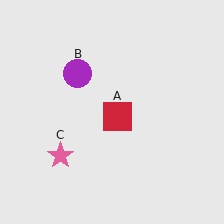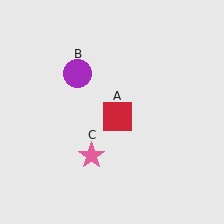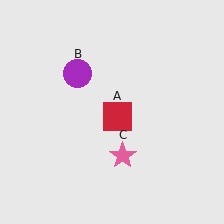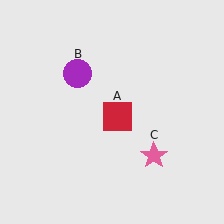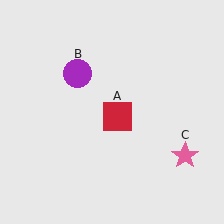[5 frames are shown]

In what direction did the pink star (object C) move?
The pink star (object C) moved right.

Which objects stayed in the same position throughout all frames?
Red square (object A) and purple circle (object B) remained stationary.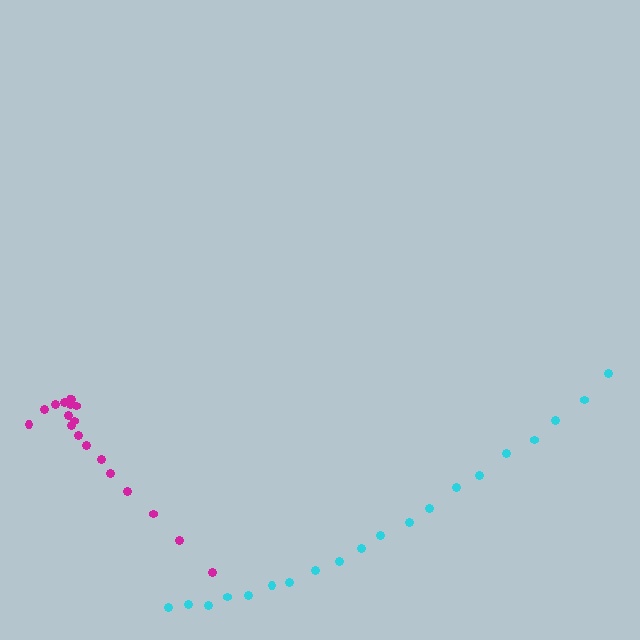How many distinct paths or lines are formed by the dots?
There are 2 distinct paths.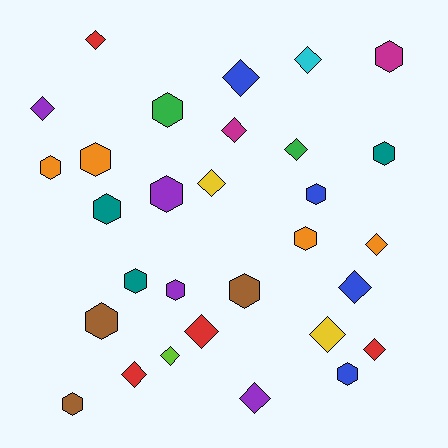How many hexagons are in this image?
There are 15 hexagons.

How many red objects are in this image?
There are 4 red objects.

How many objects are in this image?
There are 30 objects.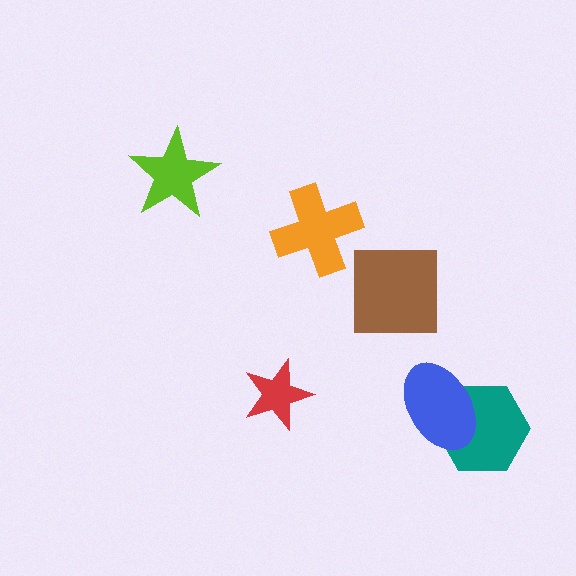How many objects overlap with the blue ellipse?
1 object overlaps with the blue ellipse.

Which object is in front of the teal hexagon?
The blue ellipse is in front of the teal hexagon.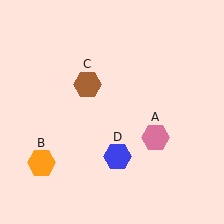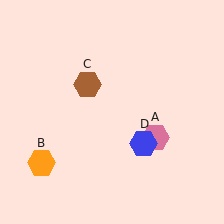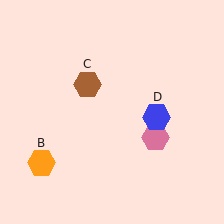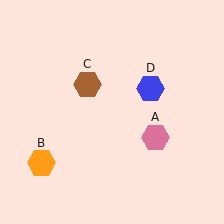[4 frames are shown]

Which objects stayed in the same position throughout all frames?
Pink hexagon (object A) and orange hexagon (object B) and brown hexagon (object C) remained stationary.